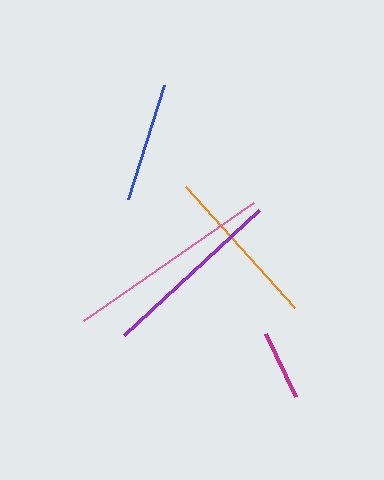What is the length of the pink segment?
The pink segment is approximately 207 pixels long.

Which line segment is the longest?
The pink line is the longest at approximately 207 pixels.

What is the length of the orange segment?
The orange segment is approximately 163 pixels long.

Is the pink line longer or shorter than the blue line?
The pink line is longer than the blue line.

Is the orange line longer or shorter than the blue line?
The orange line is longer than the blue line.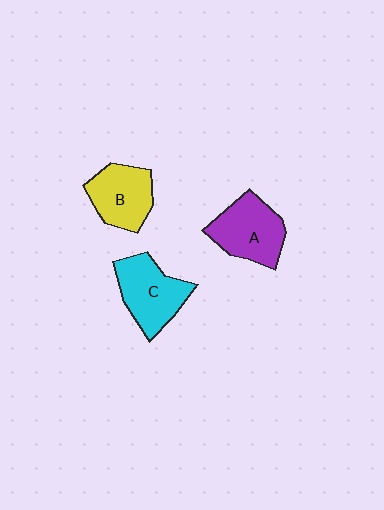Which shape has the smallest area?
Shape B (yellow).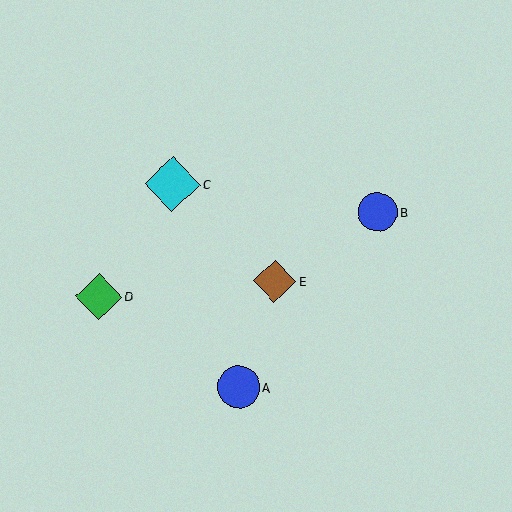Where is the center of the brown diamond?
The center of the brown diamond is at (275, 281).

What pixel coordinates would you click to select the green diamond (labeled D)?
Click at (99, 297) to select the green diamond D.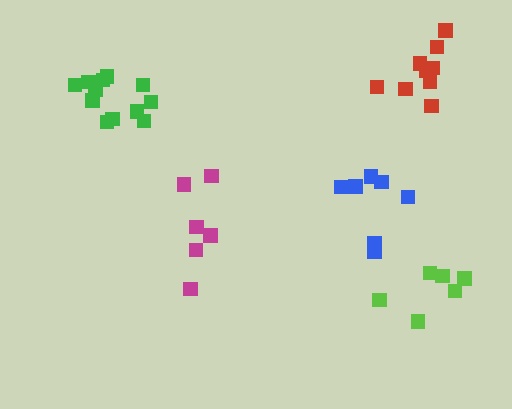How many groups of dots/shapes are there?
There are 5 groups.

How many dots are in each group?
Group 1: 12 dots, Group 2: 6 dots, Group 3: 7 dots, Group 4: 6 dots, Group 5: 9 dots (40 total).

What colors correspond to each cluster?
The clusters are colored: green, magenta, blue, lime, red.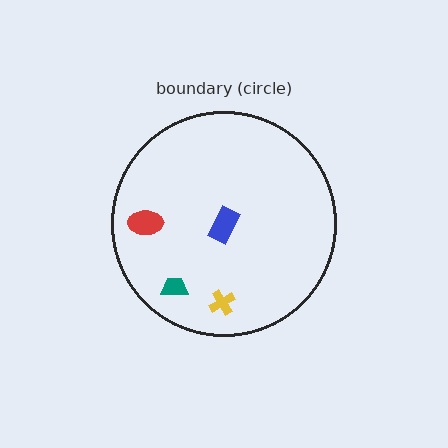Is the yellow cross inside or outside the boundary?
Inside.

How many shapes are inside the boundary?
4 inside, 0 outside.